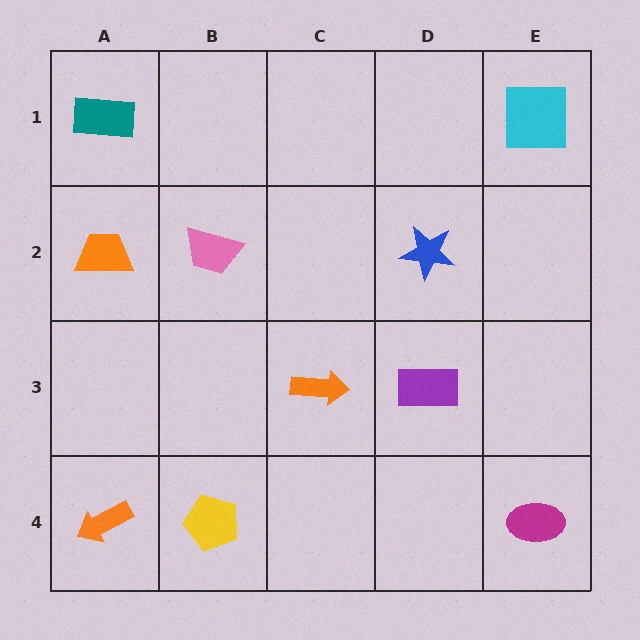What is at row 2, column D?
A blue star.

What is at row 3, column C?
An orange arrow.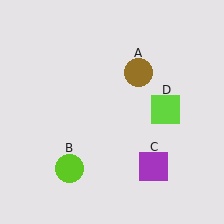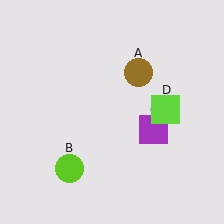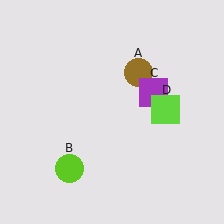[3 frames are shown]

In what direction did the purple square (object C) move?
The purple square (object C) moved up.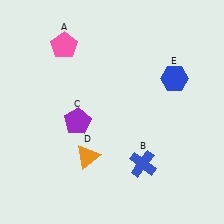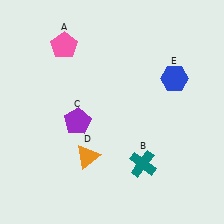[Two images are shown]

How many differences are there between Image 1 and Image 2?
There is 1 difference between the two images.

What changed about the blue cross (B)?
In Image 1, B is blue. In Image 2, it changed to teal.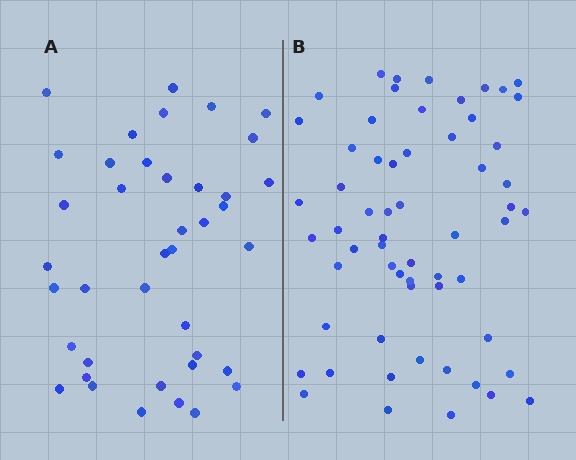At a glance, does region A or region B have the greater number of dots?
Region B (the right region) has more dots.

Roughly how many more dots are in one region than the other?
Region B has approximately 20 more dots than region A.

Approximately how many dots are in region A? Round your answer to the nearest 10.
About 40 dots.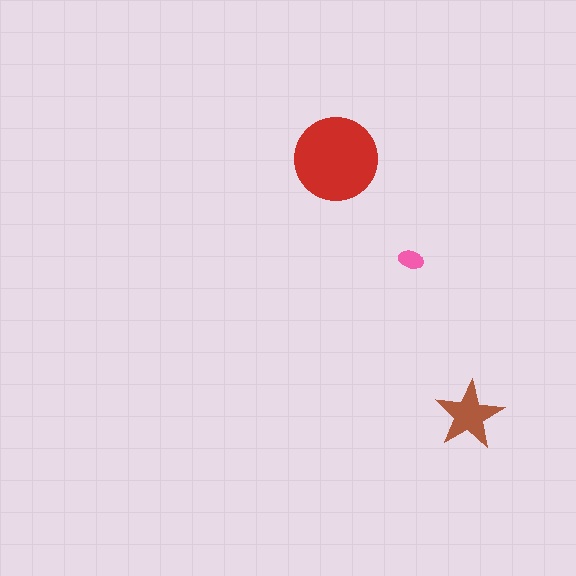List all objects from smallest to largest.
The pink ellipse, the brown star, the red circle.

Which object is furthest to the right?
The brown star is rightmost.